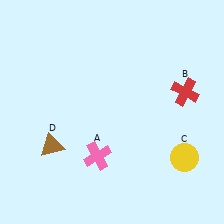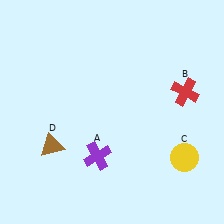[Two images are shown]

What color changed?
The cross (A) changed from pink in Image 1 to purple in Image 2.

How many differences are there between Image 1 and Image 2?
There is 1 difference between the two images.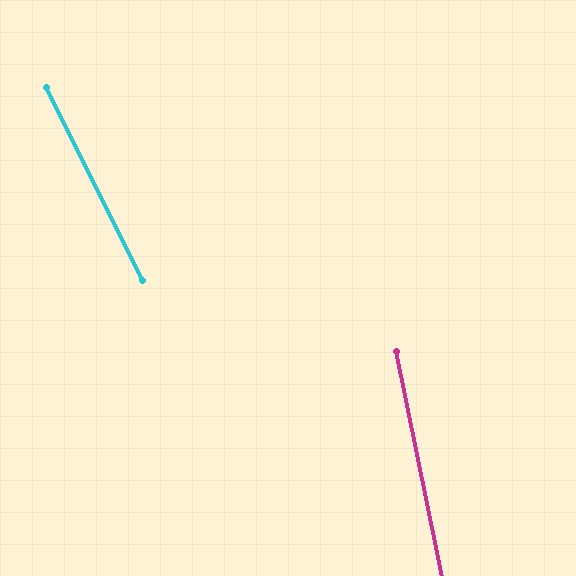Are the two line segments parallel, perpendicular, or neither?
Neither parallel nor perpendicular — they differ by about 15°.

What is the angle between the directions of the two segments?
Approximately 15 degrees.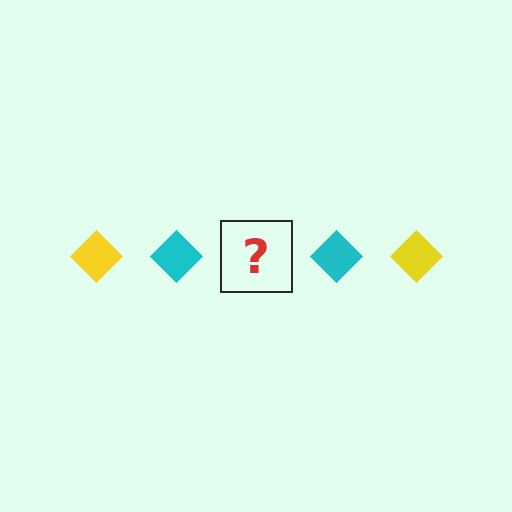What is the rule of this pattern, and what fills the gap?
The rule is that the pattern cycles through yellow, cyan diamonds. The gap should be filled with a yellow diamond.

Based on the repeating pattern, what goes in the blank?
The blank should be a yellow diamond.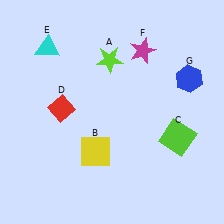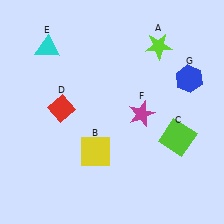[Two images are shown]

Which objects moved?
The objects that moved are: the lime star (A), the magenta star (F).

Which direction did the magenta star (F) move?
The magenta star (F) moved down.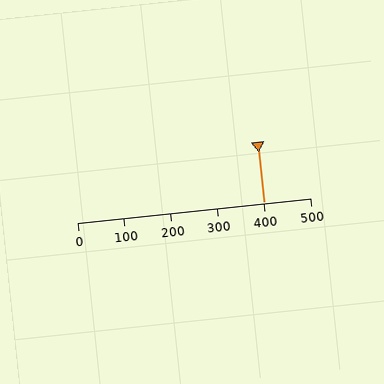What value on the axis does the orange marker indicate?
The marker indicates approximately 400.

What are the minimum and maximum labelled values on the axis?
The axis runs from 0 to 500.